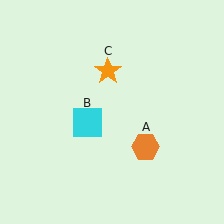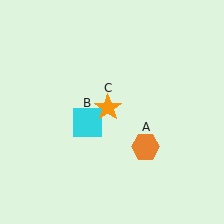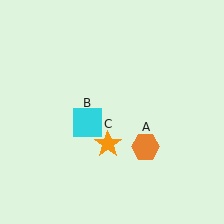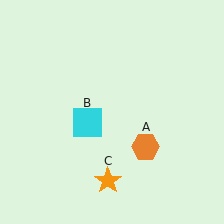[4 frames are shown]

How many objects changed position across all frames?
1 object changed position: orange star (object C).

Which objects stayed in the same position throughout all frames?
Orange hexagon (object A) and cyan square (object B) remained stationary.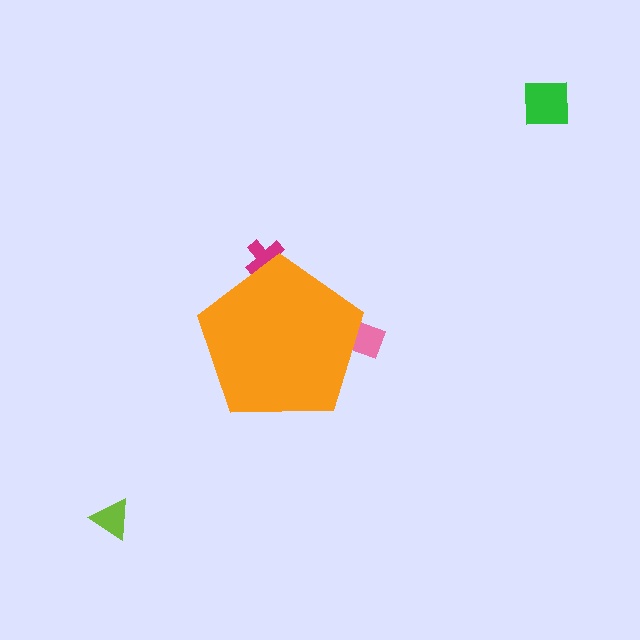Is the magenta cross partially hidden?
Yes, the magenta cross is partially hidden behind the orange pentagon.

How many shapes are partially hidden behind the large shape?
2 shapes are partially hidden.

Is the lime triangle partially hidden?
No, the lime triangle is fully visible.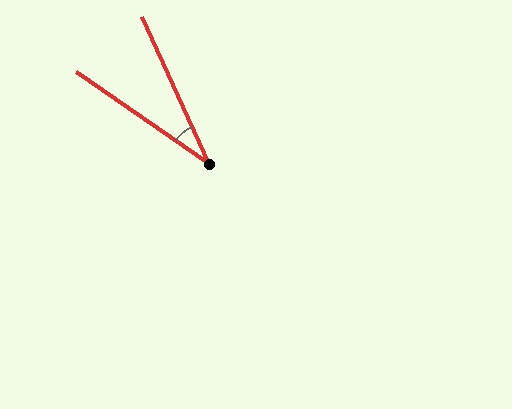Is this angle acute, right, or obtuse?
It is acute.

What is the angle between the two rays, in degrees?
Approximately 31 degrees.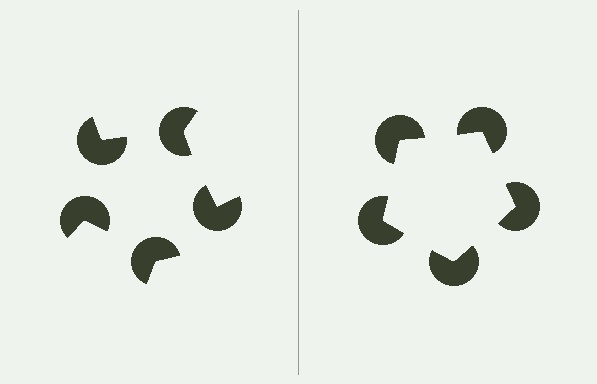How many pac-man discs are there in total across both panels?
10 — 5 on each side.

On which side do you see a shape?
An illusory pentagon appears on the right side. On the left side the wedge cuts are rotated, so no coherent shape forms.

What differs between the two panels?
The pac-man discs are positioned identically on both sides; only the wedge orientations differ. On the right they align to a pentagon; on the left they are misaligned.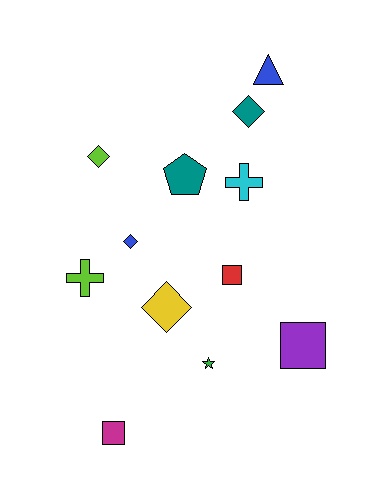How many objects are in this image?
There are 12 objects.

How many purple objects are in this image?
There is 1 purple object.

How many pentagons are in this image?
There is 1 pentagon.